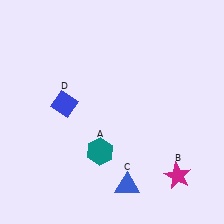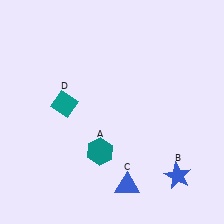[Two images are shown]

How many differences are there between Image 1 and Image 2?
There are 2 differences between the two images.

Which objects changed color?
B changed from magenta to blue. D changed from blue to teal.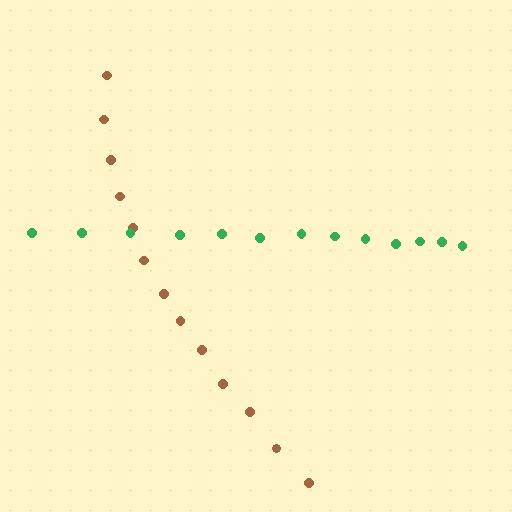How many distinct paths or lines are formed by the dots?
There are 2 distinct paths.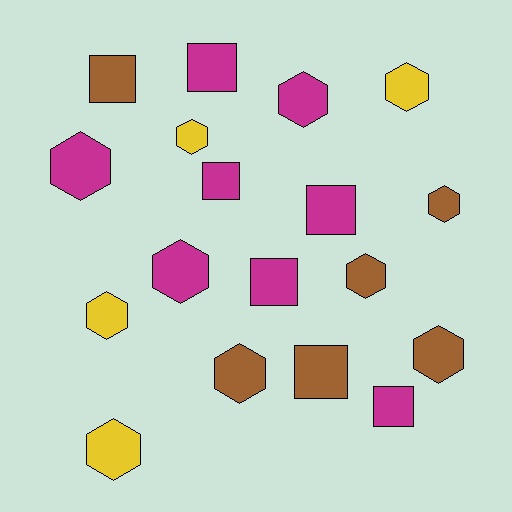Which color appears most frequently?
Magenta, with 8 objects.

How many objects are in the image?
There are 18 objects.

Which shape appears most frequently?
Hexagon, with 11 objects.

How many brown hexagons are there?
There are 4 brown hexagons.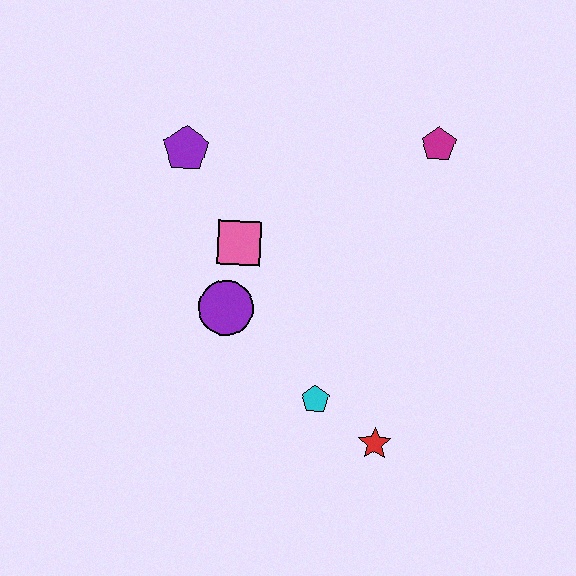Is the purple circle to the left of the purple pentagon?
No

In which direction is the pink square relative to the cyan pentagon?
The pink square is above the cyan pentagon.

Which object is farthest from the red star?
The purple pentagon is farthest from the red star.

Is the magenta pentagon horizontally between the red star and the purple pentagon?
No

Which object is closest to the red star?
The cyan pentagon is closest to the red star.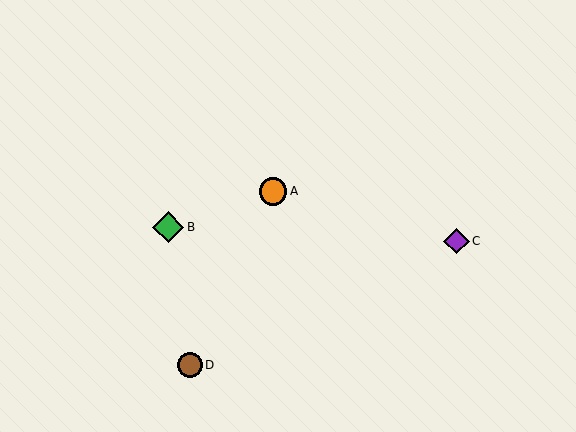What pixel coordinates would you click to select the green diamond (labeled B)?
Click at (168, 227) to select the green diamond B.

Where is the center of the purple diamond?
The center of the purple diamond is at (456, 241).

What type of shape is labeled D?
Shape D is a brown circle.